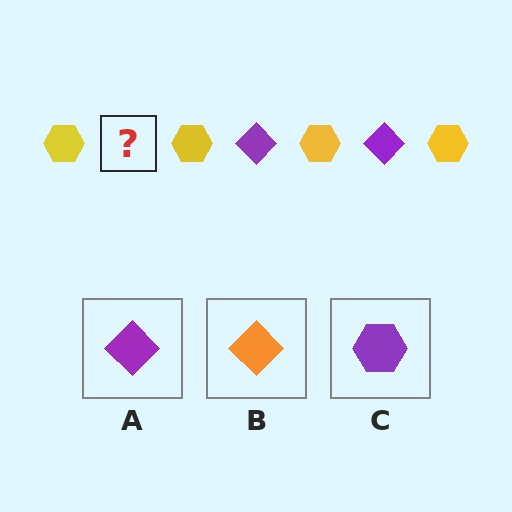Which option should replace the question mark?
Option A.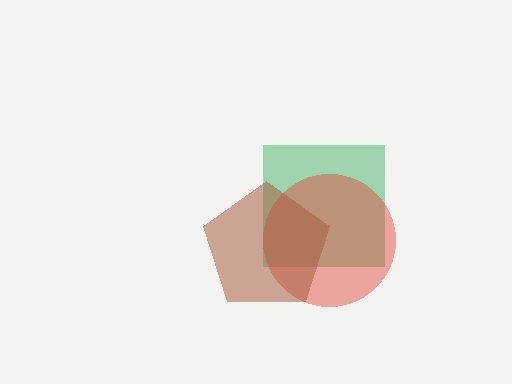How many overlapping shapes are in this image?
There are 3 overlapping shapes in the image.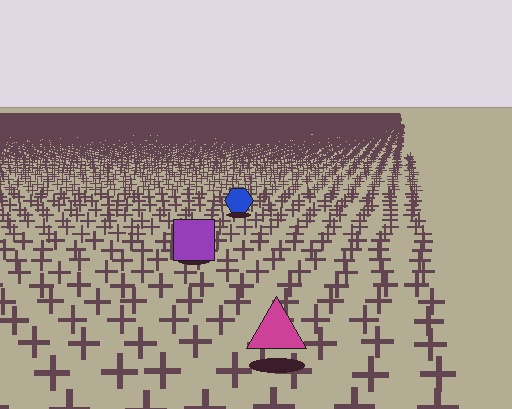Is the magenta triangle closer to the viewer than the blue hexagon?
Yes. The magenta triangle is closer — you can tell from the texture gradient: the ground texture is coarser near it.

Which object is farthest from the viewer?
The blue hexagon is farthest from the viewer. It appears smaller and the ground texture around it is denser.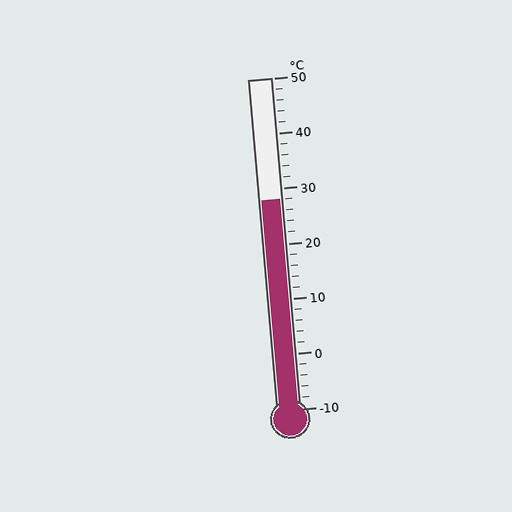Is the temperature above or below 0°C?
The temperature is above 0°C.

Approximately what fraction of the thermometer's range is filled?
The thermometer is filled to approximately 65% of its range.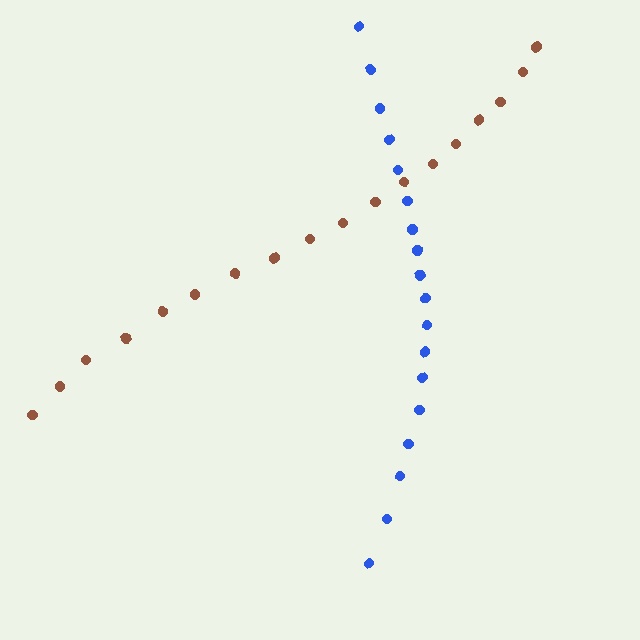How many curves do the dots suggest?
There are 2 distinct paths.